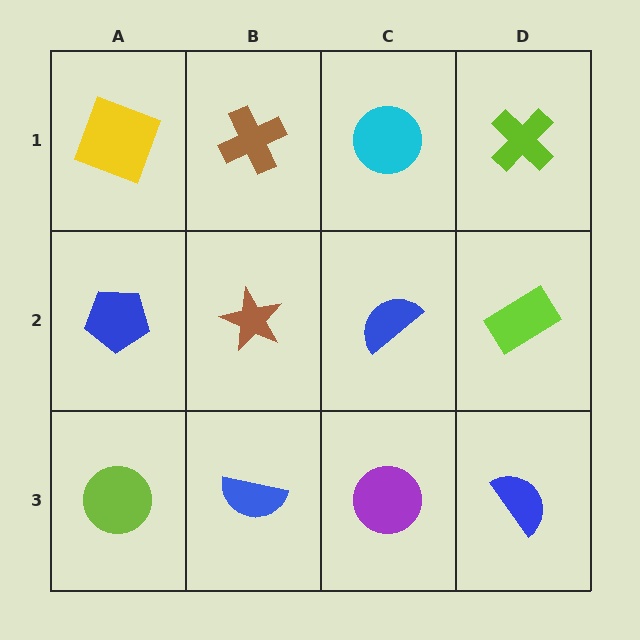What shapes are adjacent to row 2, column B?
A brown cross (row 1, column B), a blue semicircle (row 3, column B), a blue pentagon (row 2, column A), a blue semicircle (row 2, column C).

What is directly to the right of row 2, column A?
A brown star.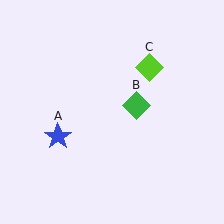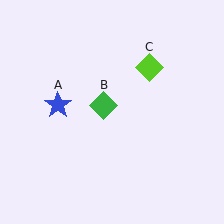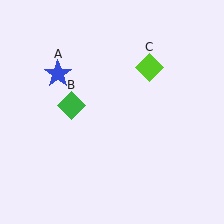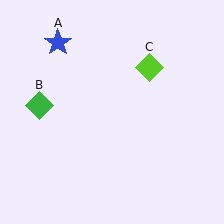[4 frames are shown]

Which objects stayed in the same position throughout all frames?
Lime diamond (object C) remained stationary.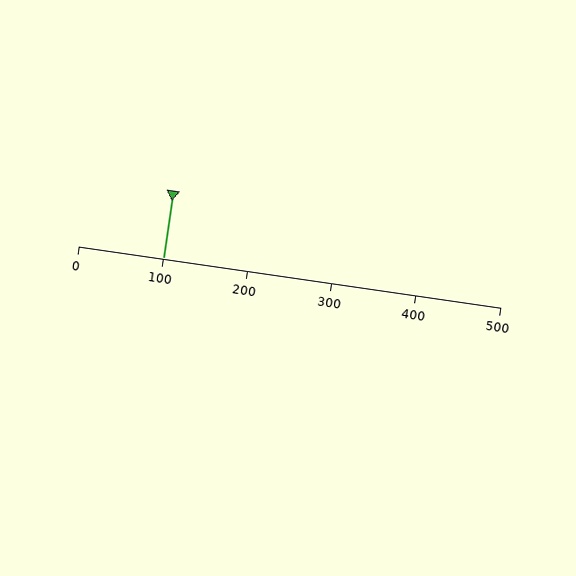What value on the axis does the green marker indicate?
The marker indicates approximately 100.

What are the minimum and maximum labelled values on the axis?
The axis runs from 0 to 500.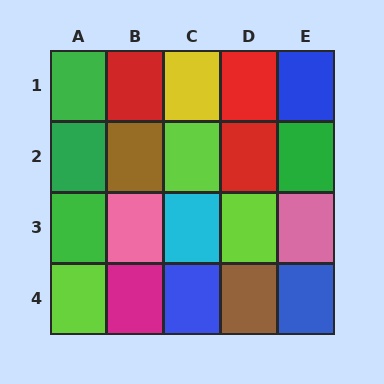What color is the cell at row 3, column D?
Lime.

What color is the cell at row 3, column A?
Green.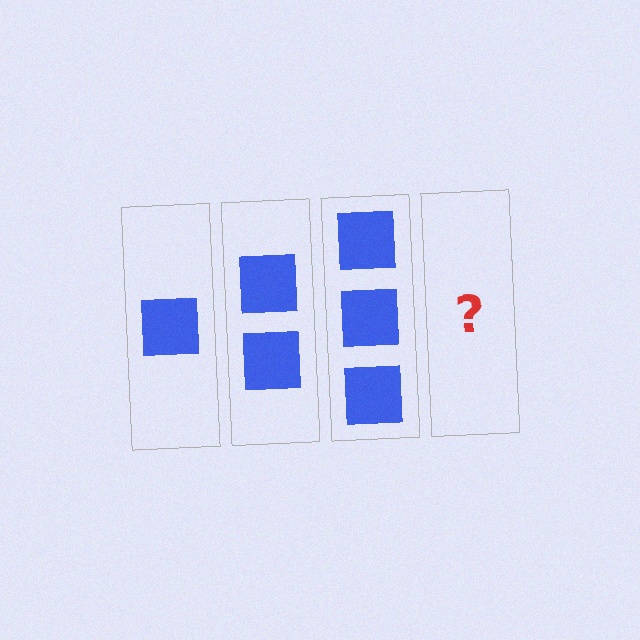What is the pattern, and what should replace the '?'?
The pattern is that each step adds one more square. The '?' should be 4 squares.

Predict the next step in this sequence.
The next step is 4 squares.